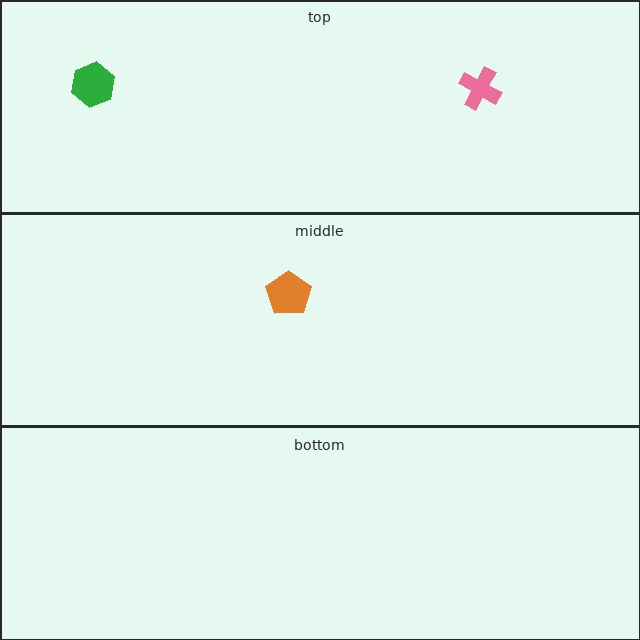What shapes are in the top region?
The green hexagon, the pink cross.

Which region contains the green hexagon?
The top region.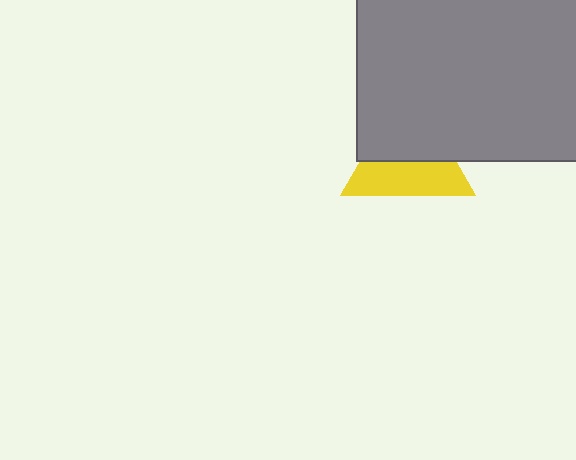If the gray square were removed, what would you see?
You would see the complete yellow triangle.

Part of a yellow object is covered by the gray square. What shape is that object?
It is a triangle.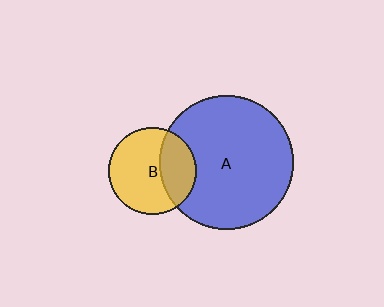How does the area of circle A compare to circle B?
Approximately 2.3 times.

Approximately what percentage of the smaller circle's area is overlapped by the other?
Approximately 35%.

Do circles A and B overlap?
Yes.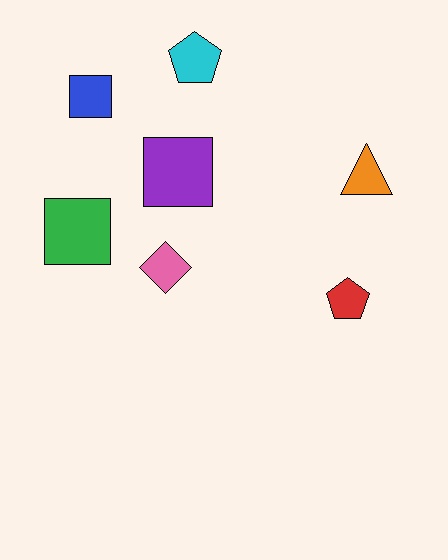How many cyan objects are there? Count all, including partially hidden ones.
There is 1 cyan object.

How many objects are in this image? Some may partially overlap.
There are 7 objects.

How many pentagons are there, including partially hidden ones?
There are 2 pentagons.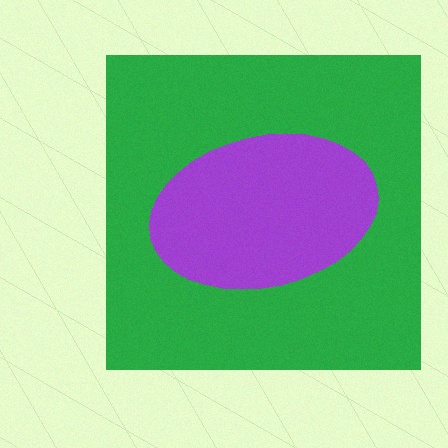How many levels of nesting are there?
2.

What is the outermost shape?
The green square.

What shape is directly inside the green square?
The purple ellipse.